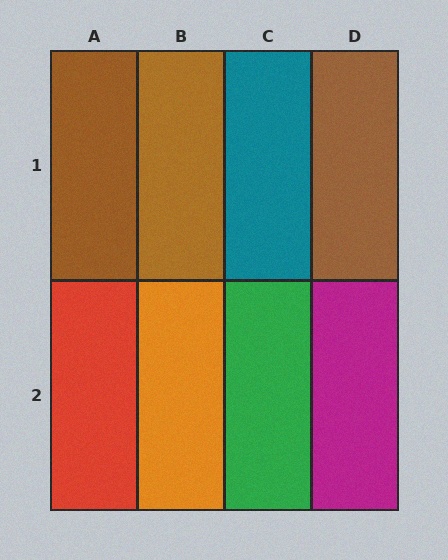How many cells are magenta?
1 cell is magenta.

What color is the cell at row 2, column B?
Orange.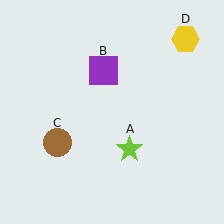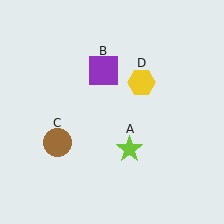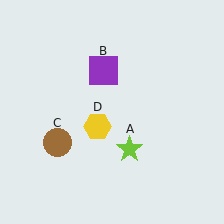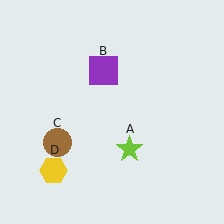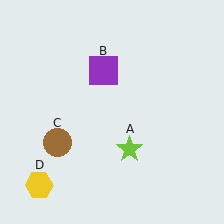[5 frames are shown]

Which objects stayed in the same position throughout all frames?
Lime star (object A) and purple square (object B) and brown circle (object C) remained stationary.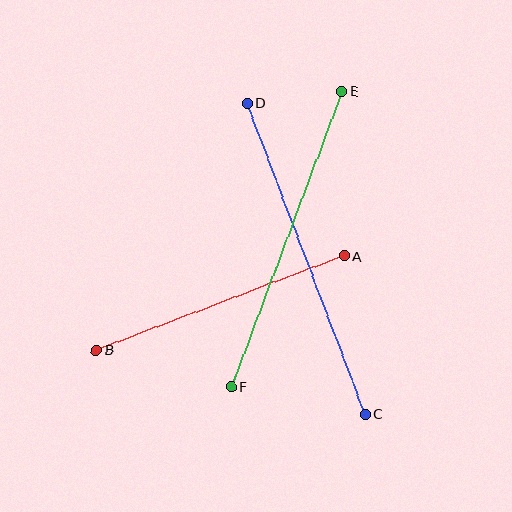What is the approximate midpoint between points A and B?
The midpoint is at approximately (220, 303) pixels.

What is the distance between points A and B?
The distance is approximately 265 pixels.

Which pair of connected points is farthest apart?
Points C and D are farthest apart.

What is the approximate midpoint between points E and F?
The midpoint is at approximately (286, 239) pixels.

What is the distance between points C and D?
The distance is approximately 333 pixels.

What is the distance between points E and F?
The distance is approximately 315 pixels.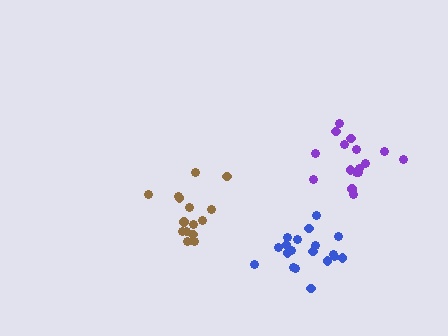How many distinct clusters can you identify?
There are 3 distinct clusters.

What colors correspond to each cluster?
The clusters are colored: blue, purple, brown.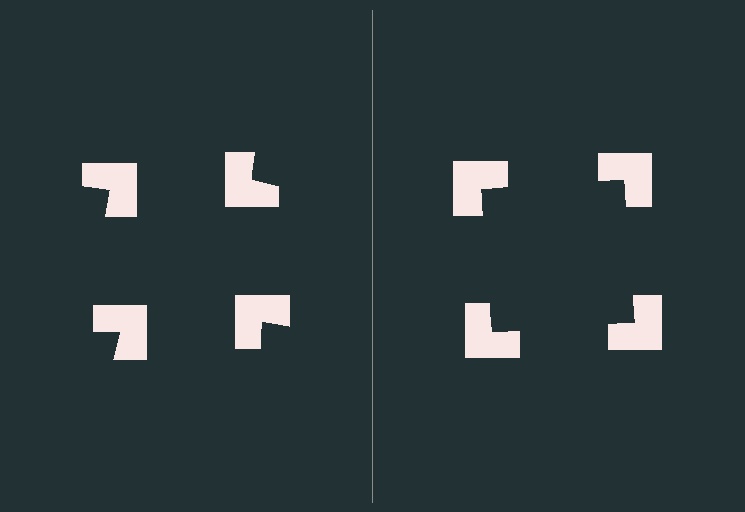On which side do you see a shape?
An illusory square appears on the right side. On the left side the wedge cuts are rotated, so no coherent shape forms.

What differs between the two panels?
The notched squares are positioned identically on both sides; only the wedge orientations differ. On the right they align to a square; on the left they are misaligned.